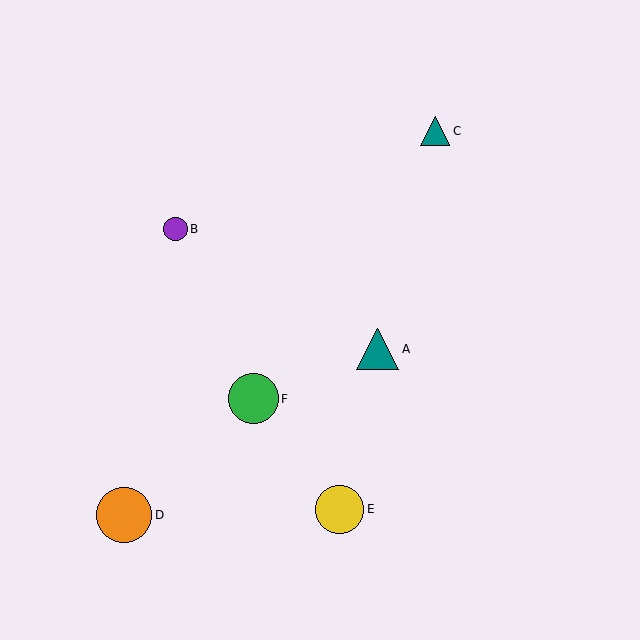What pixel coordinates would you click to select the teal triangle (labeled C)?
Click at (435, 131) to select the teal triangle C.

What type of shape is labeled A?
Shape A is a teal triangle.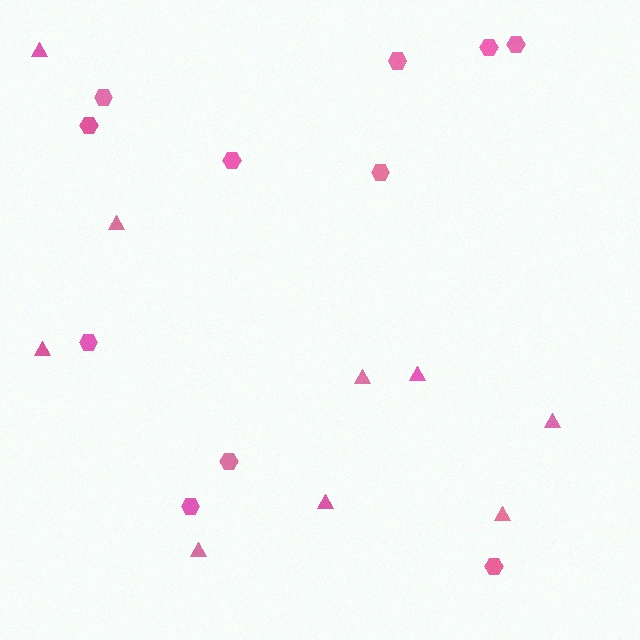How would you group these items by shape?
There are 2 groups: one group of hexagons (11) and one group of triangles (9).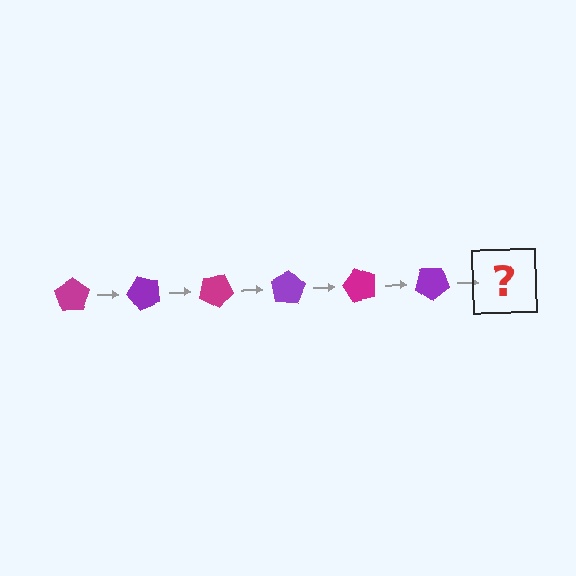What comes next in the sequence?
The next element should be a magenta pentagon, rotated 300 degrees from the start.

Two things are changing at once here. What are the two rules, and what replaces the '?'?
The two rules are that it rotates 50 degrees each step and the color cycles through magenta and purple. The '?' should be a magenta pentagon, rotated 300 degrees from the start.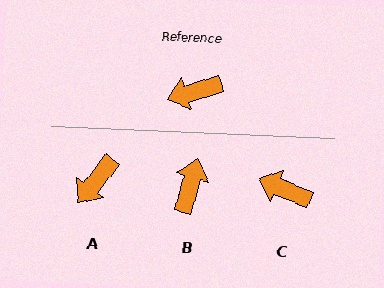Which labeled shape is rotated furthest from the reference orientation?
B, about 123 degrees away.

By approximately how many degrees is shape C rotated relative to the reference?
Approximately 40 degrees clockwise.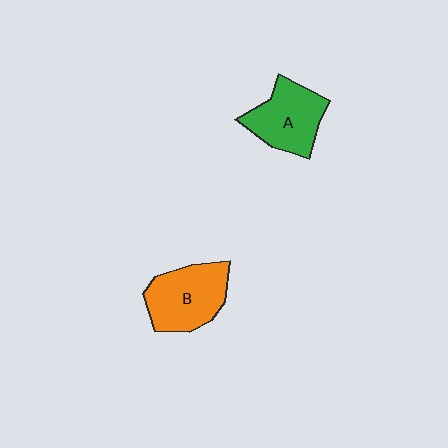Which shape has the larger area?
Shape B (orange).